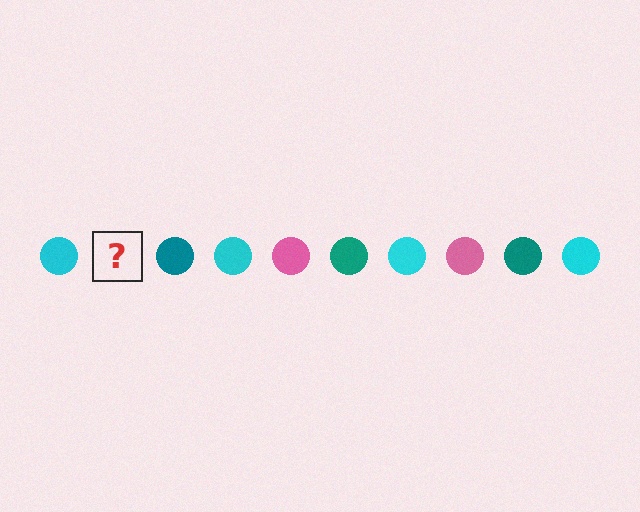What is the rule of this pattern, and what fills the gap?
The rule is that the pattern cycles through cyan, pink, teal circles. The gap should be filled with a pink circle.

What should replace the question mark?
The question mark should be replaced with a pink circle.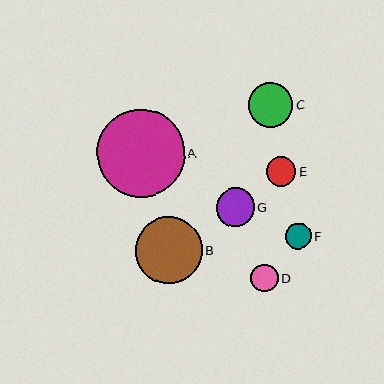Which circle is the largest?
Circle A is the largest with a size of approximately 88 pixels.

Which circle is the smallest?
Circle F is the smallest with a size of approximately 26 pixels.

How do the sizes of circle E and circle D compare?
Circle E and circle D are approximately the same size.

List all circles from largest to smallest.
From largest to smallest: A, B, C, G, E, D, F.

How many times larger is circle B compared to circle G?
Circle B is approximately 1.8 times the size of circle G.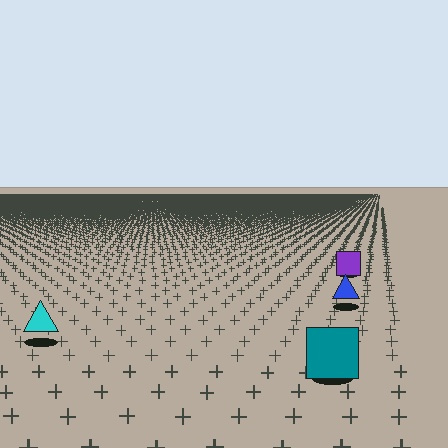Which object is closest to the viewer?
The teal square is closest. The texture marks near it are larger and more spread out.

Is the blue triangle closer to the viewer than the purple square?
Yes. The blue triangle is closer — you can tell from the texture gradient: the ground texture is coarser near it.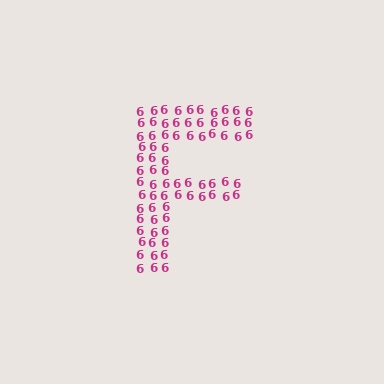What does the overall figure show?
The overall figure shows the letter F.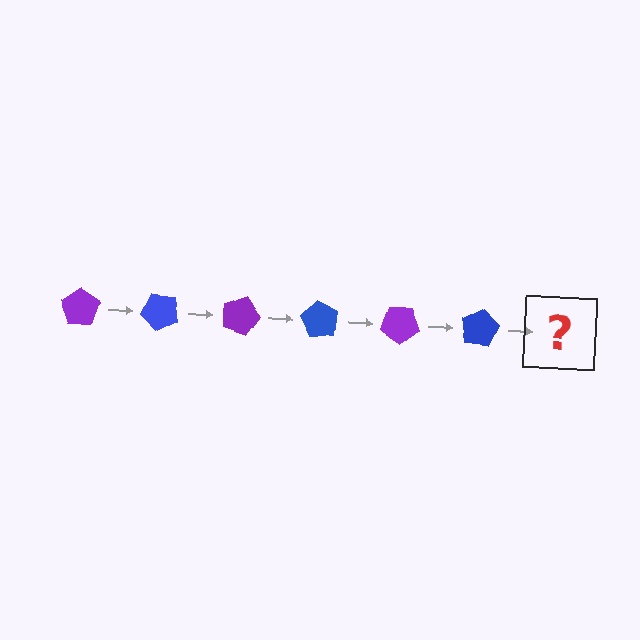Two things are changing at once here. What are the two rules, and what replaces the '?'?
The two rules are that it rotates 45 degrees each step and the color cycles through purple and blue. The '?' should be a purple pentagon, rotated 270 degrees from the start.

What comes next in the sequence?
The next element should be a purple pentagon, rotated 270 degrees from the start.